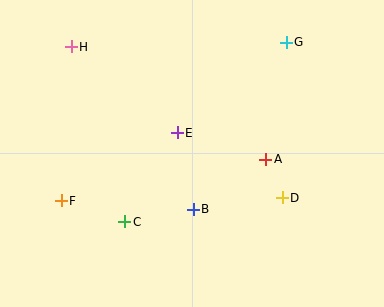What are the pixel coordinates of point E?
Point E is at (177, 133).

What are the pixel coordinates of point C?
Point C is at (125, 222).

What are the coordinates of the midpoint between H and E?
The midpoint between H and E is at (124, 90).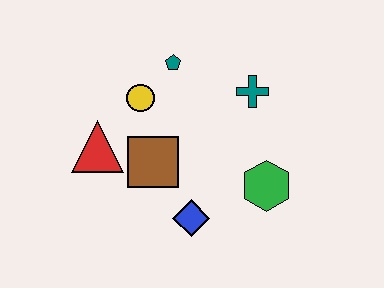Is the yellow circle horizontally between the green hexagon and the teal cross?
No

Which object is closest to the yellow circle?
The teal pentagon is closest to the yellow circle.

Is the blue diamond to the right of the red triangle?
Yes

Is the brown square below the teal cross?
Yes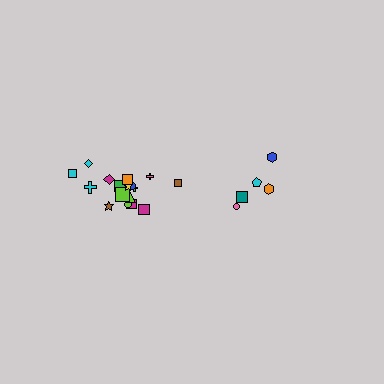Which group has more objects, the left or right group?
The left group.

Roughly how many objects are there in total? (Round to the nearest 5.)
Roughly 25 objects in total.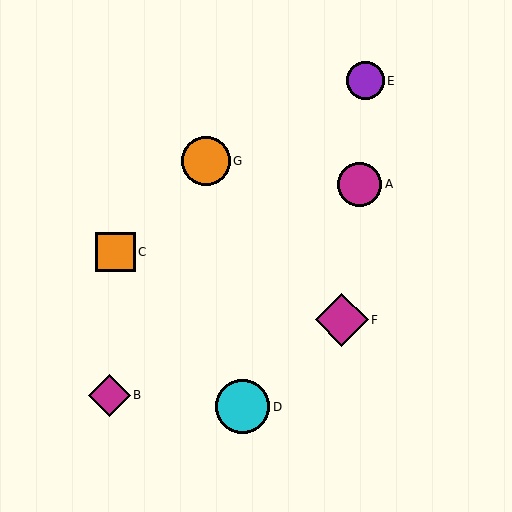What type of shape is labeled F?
Shape F is a magenta diamond.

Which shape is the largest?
The cyan circle (labeled D) is the largest.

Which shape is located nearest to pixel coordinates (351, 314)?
The magenta diamond (labeled F) at (342, 320) is nearest to that location.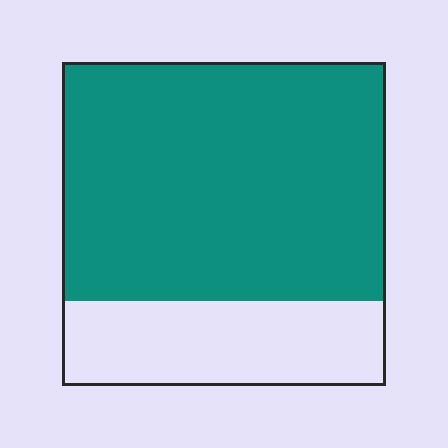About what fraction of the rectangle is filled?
About three quarters (3/4).